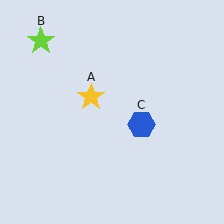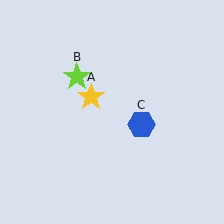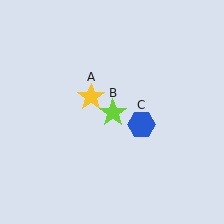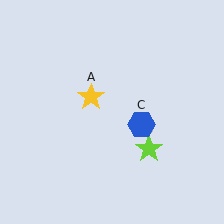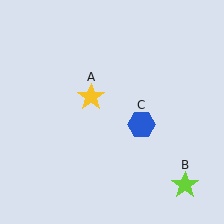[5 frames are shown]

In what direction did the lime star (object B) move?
The lime star (object B) moved down and to the right.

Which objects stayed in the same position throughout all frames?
Yellow star (object A) and blue hexagon (object C) remained stationary.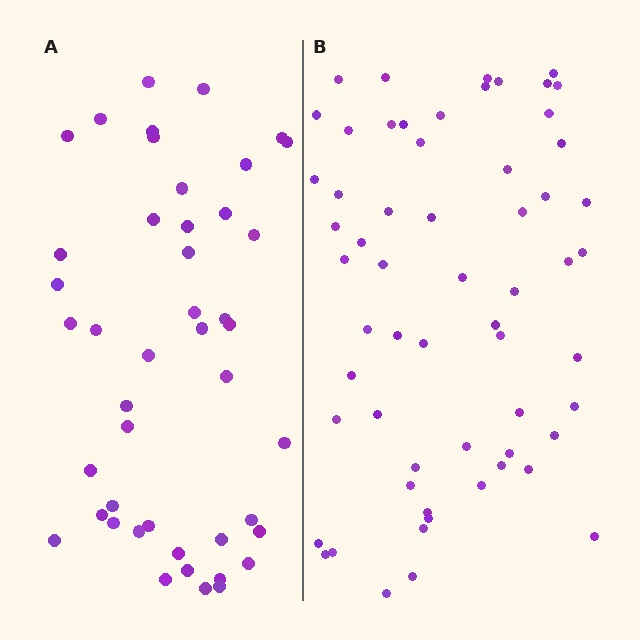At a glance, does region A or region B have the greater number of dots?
Region B (the right region) has more dots.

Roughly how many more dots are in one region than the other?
Region B has approximately 15 more dots than region A.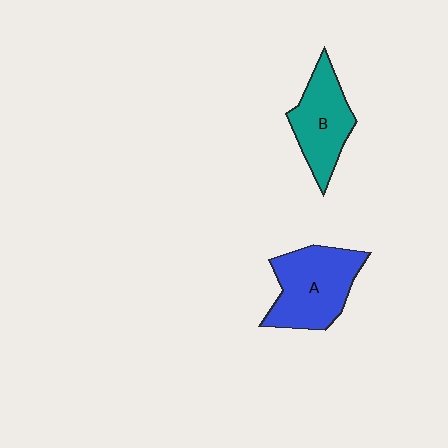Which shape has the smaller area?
Shape B (teal).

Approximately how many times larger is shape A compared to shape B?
Approximately 1.2 times.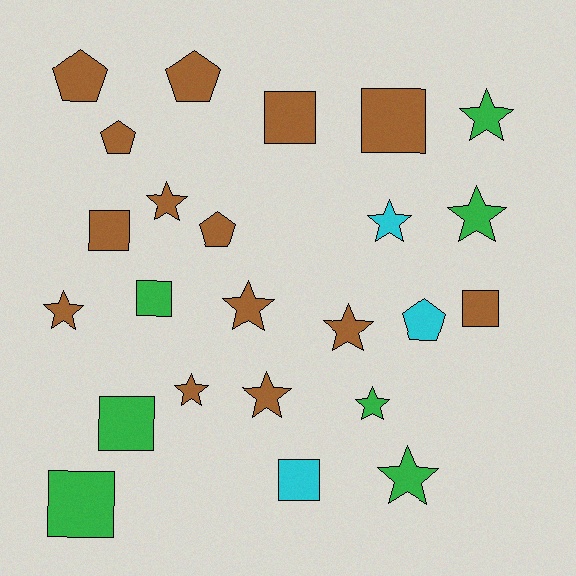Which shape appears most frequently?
Star, with 11 objects.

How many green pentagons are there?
There are no green pentagons.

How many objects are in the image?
There are 24 objects.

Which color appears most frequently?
Brown, with 14 objects.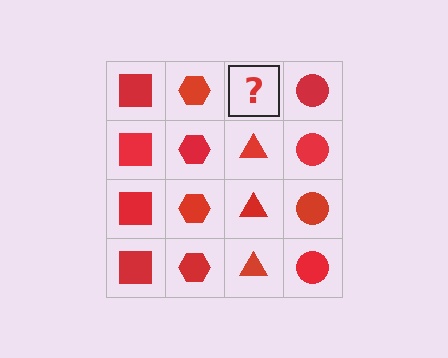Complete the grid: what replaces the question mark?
The question mark should be replaced with a red triangle.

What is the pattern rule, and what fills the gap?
The rule is that each column has a consistent shape. The gap should be filled with a red triangle.